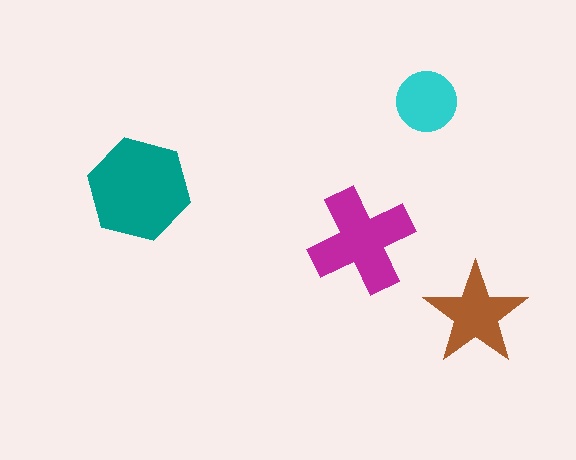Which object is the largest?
The teal hexagon.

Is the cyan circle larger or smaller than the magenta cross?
Smaller.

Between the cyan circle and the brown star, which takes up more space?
The brown star.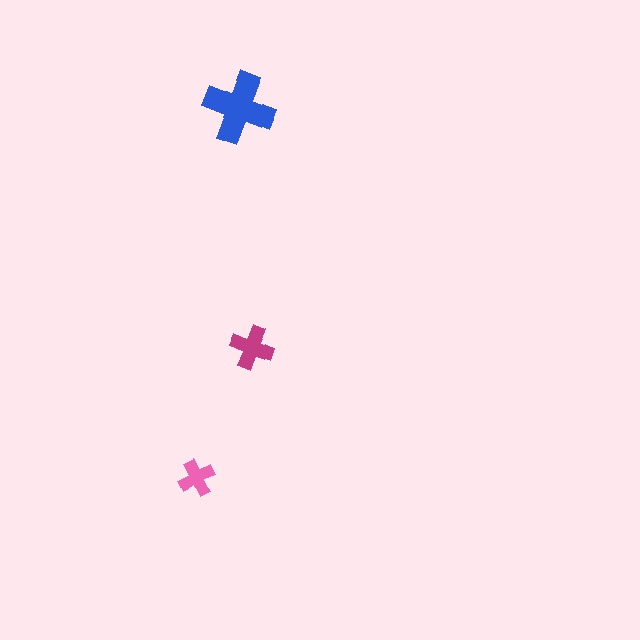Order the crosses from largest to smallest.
the blue one, the magenta one, the pink one.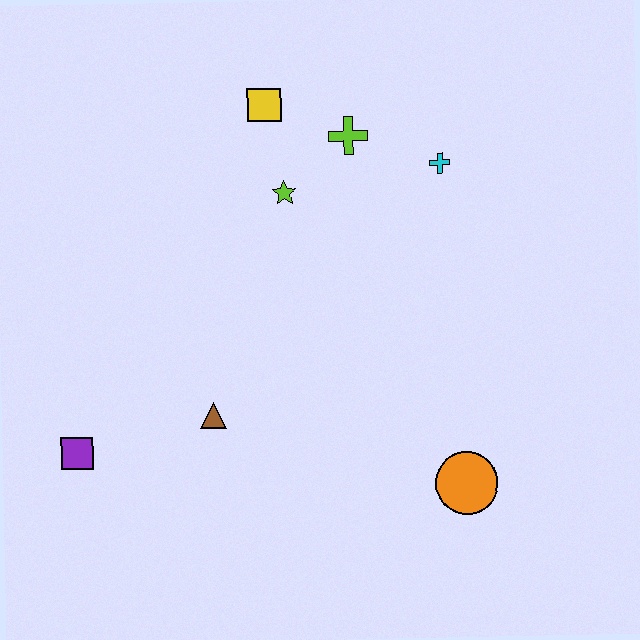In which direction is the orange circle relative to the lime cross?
The orange circle is below the lime cross.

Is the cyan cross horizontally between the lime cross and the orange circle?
Yes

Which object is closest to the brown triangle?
The purple square is closest to the brown triangle.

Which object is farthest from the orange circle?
The yellow square is farthest from the orange circle.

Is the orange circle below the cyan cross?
Yes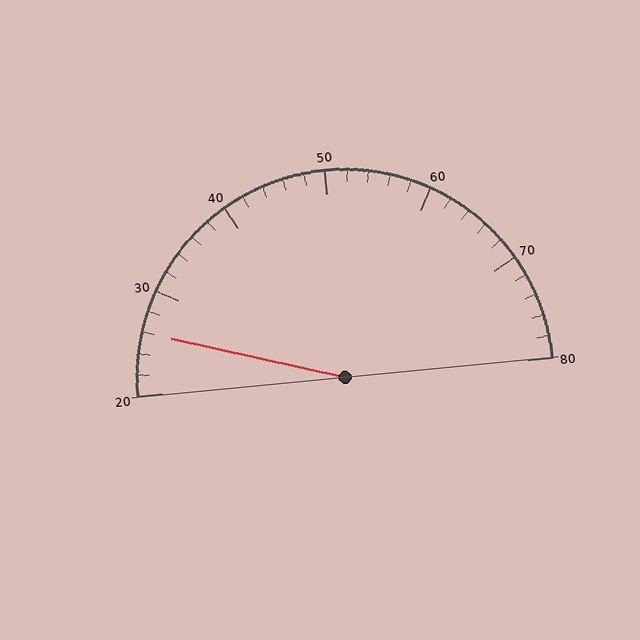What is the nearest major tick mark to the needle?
The nearest major tick mark is 30.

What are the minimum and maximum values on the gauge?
The gauge ranges from 20 to 80.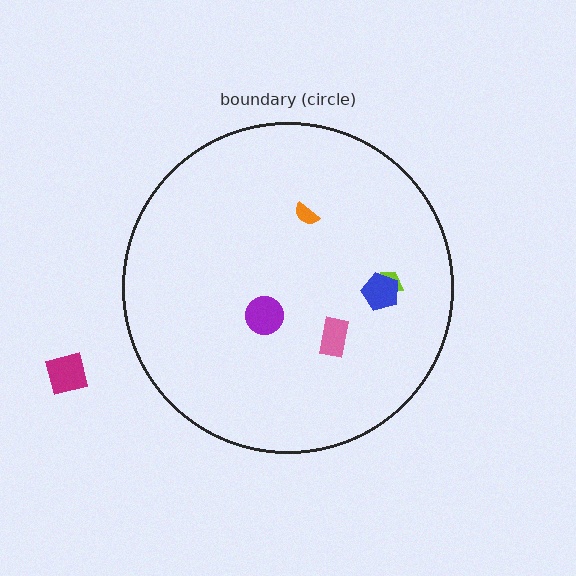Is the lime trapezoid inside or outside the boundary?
Inside.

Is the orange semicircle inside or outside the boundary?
Inside.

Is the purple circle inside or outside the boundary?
Inside.